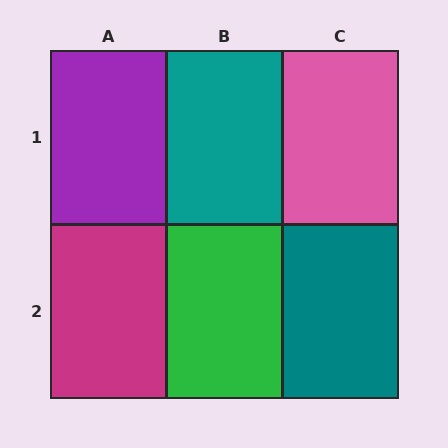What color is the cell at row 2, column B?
Green.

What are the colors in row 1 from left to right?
Purple, teal, pink.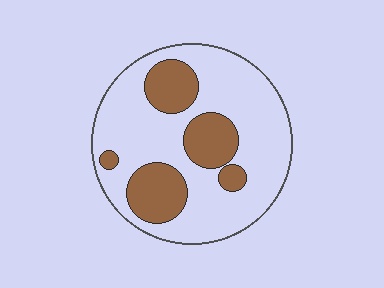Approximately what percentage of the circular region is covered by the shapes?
Approximately 30%.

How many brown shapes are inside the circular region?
5.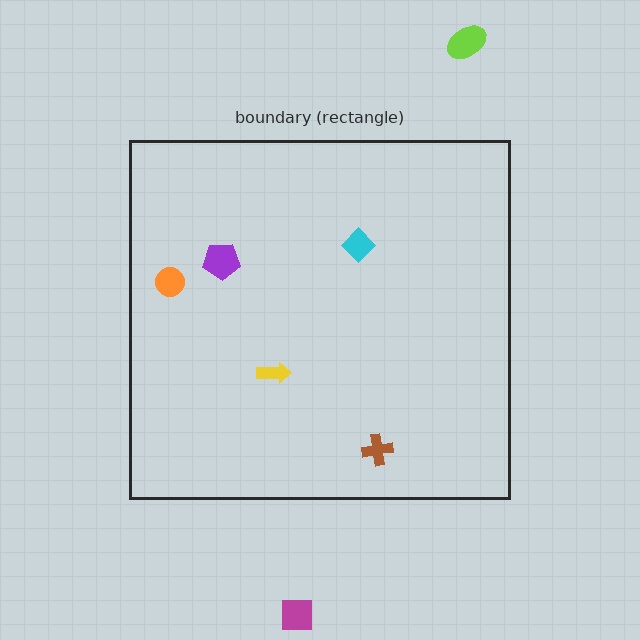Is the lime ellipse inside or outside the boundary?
Outside.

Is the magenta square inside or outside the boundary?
Outside.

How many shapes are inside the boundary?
5 inside, 2 outside.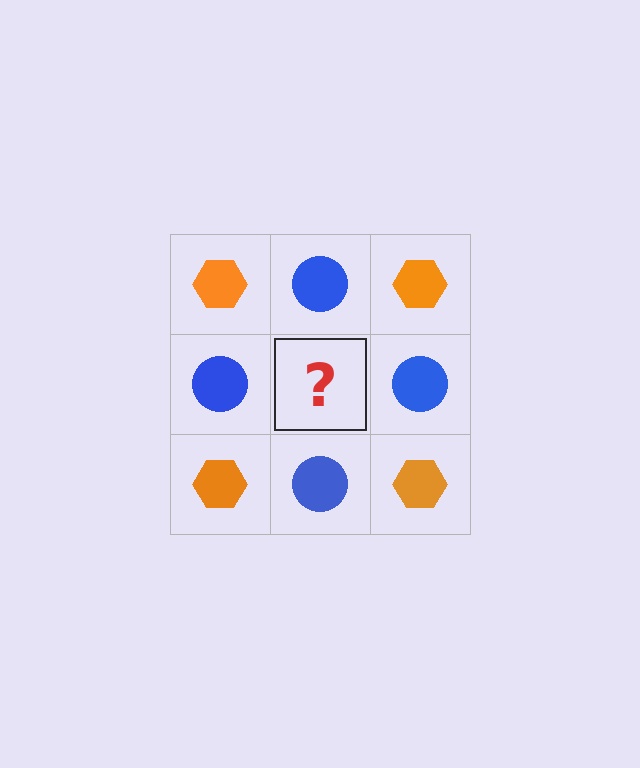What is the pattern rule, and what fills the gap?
The rule is that it alternates orange hexagon and blue circle in a checkerboard pattern. The gap should be filled with an orange hexagon.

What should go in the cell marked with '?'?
The missing cell should contain an orange hexagon.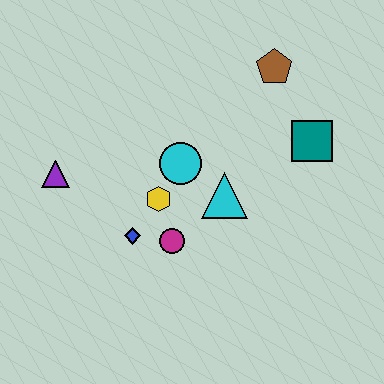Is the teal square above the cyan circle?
Yes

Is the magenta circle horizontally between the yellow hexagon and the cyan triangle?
Yes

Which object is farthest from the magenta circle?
The brown pentagon is farthest from the magenta circle.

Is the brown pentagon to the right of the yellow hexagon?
Yes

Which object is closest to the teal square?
The brown pentagon is closest to the teal square.